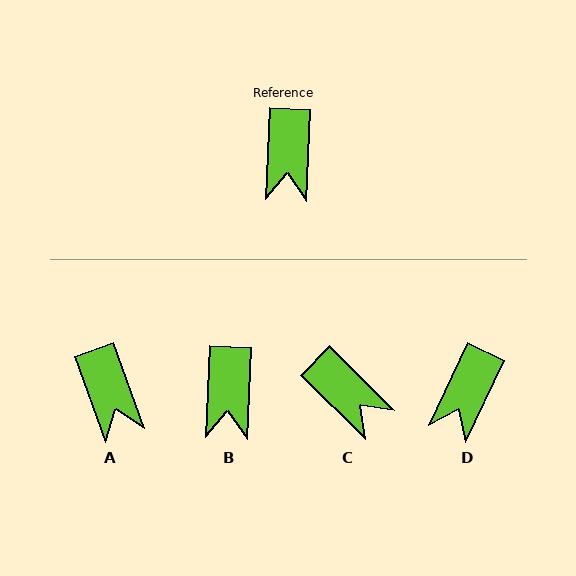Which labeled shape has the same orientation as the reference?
B.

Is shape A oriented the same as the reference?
No, it is off by about 22 degrees.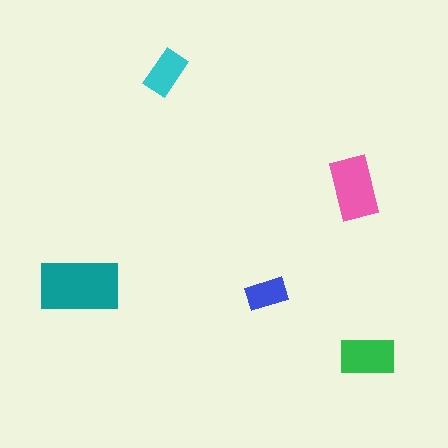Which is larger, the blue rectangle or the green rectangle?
The green one.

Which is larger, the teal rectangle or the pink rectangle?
The teal one.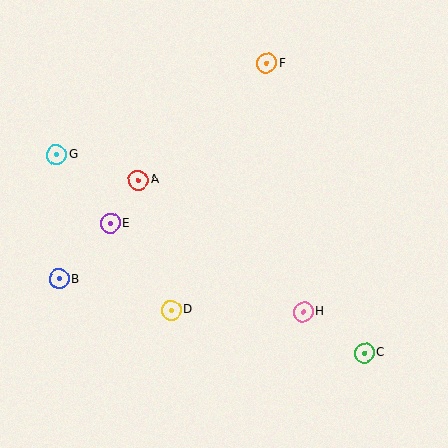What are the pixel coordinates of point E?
Point E is at (110, 224).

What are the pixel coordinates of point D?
Point D is at (171, 310).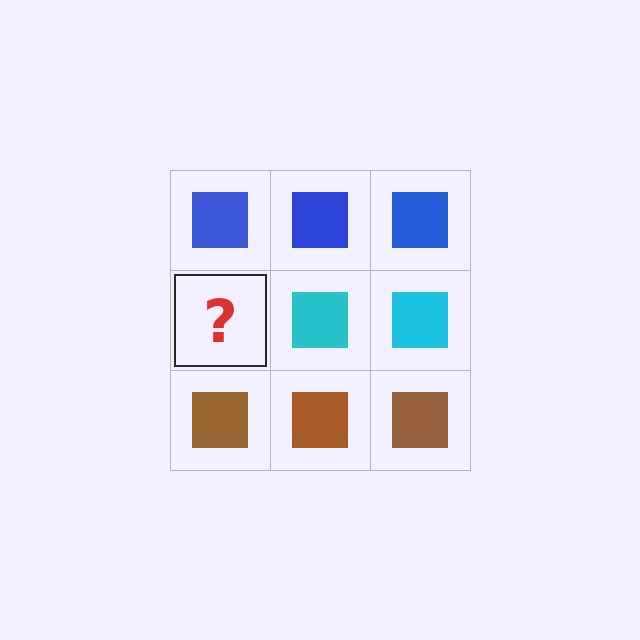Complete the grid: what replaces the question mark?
The question mark should be replaced with a cyan square.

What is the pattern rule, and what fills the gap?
The rule is that each row has a consistent color. The gap should be filled with a cyan square.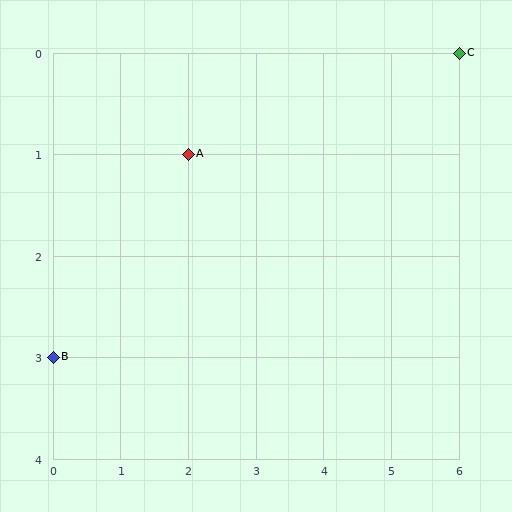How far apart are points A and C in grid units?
Points A and C are 4 columns and 1 row apart (about 4.1 grid units diagonally).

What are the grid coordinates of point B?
Point B is at grid coordinates (0, 3).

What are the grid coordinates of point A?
Point A is at grid coordinates (2, 1).